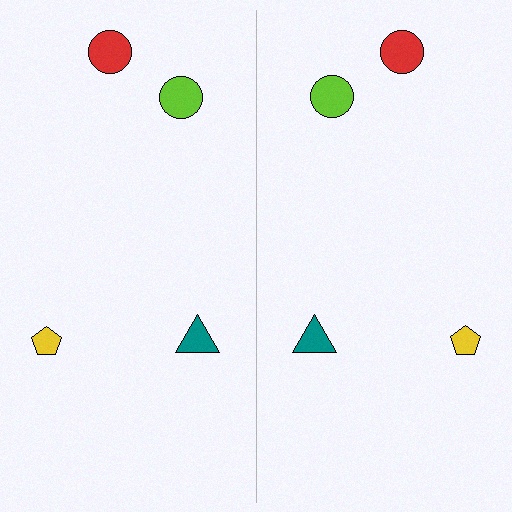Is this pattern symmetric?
Yes, this pattern has bilateral (reflection) symmetry.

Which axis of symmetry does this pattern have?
The pattern has a vertical axis of symmetry running through the center of the image.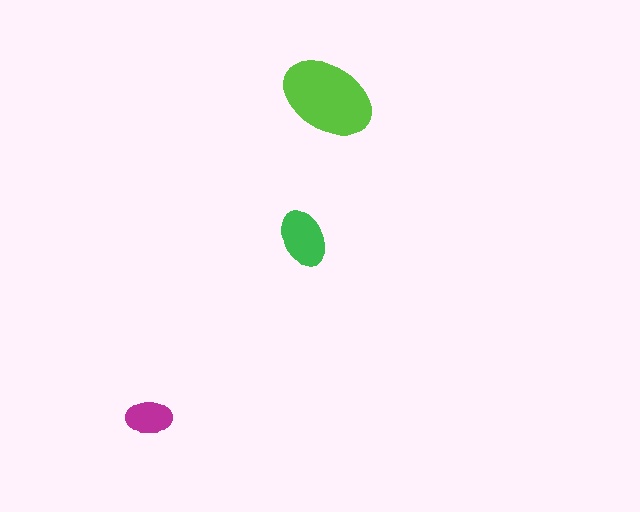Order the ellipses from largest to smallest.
the lime one, the green one, the magenta one.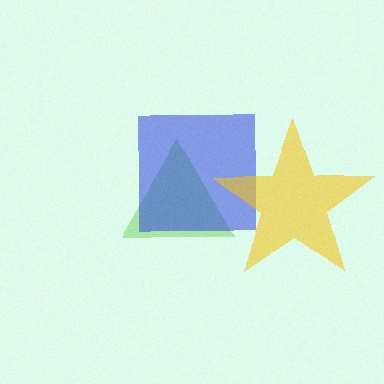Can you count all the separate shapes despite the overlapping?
Yes, there are 3 separate shapes.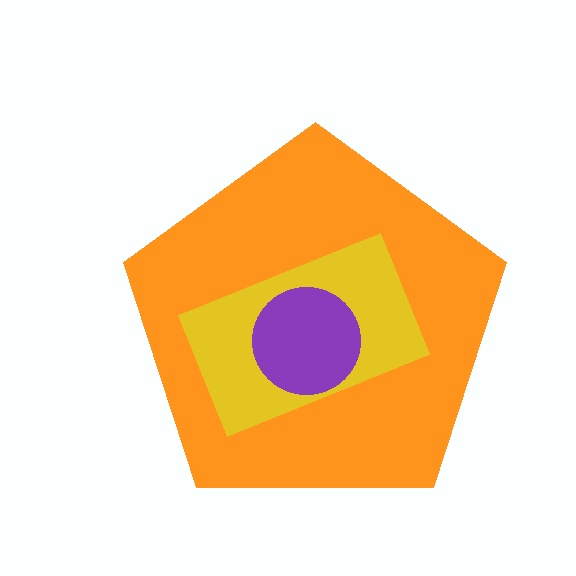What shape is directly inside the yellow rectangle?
The purple circle.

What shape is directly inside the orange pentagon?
The yellow rectangle.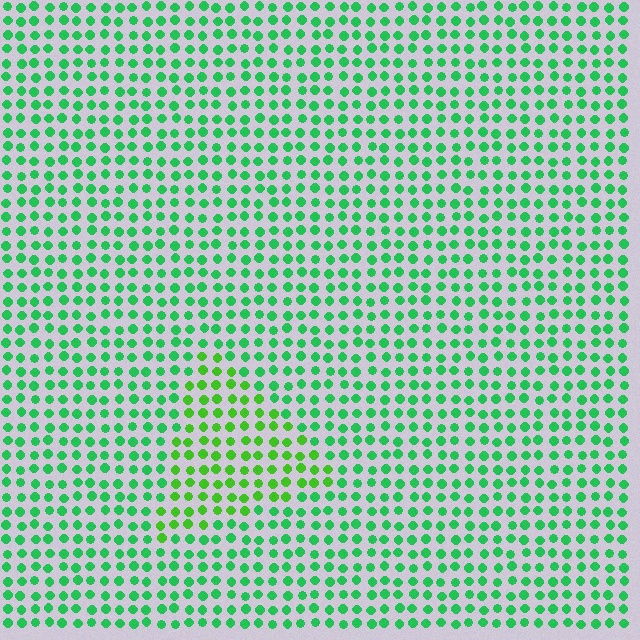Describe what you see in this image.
The image is filled with small green elements in a uniform arrangement. A triangle-shaped region is visible where the elements are tinted to a slightly different hue, forming a subtle color boundary.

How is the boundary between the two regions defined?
The boundary is defined purely by a slight shift in hue (about 29 degrees). Spacing, size, and orientation are identical on both sides.